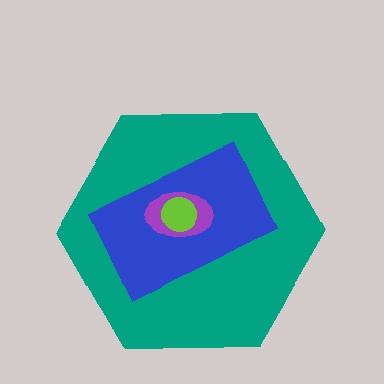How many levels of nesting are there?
4.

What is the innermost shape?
The lime circle.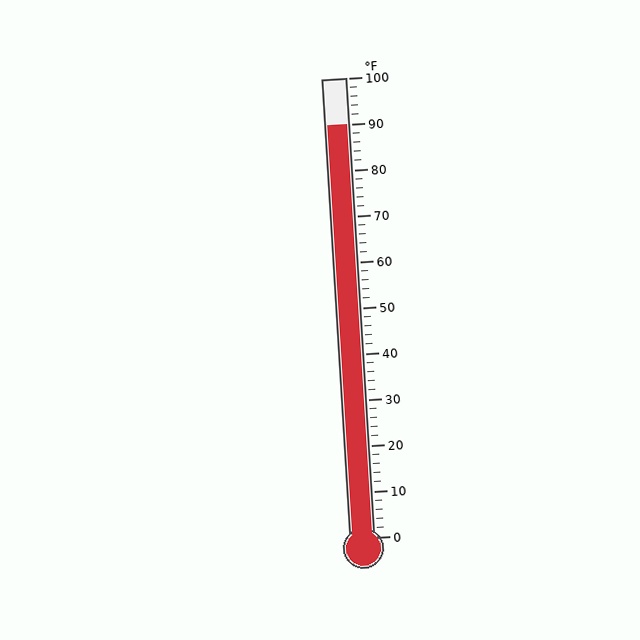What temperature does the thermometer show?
The thermometer shows approximately 90°F.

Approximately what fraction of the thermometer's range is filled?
The thermometer is filled to approximately 90% of its range.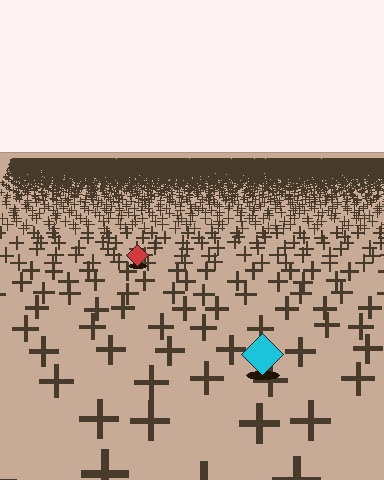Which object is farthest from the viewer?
The red diamond is farthest from the viewer. It appears smaller and the ground texture around it is denser.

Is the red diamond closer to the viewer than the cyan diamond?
No. The cyan diamond is closer — you can tell from the texture gradient: the ground texture is coarser near it.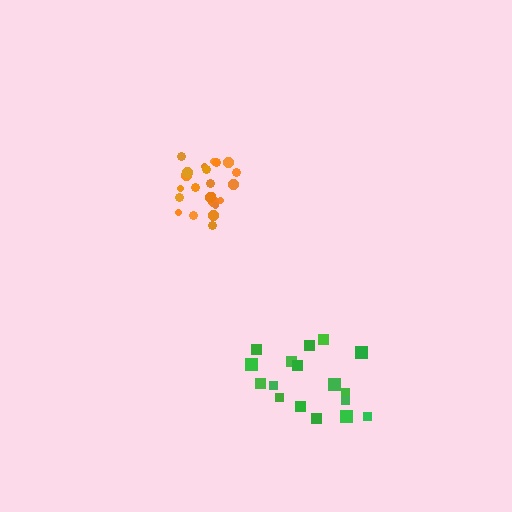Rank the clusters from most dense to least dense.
orange, green.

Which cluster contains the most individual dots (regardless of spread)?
Orange (23).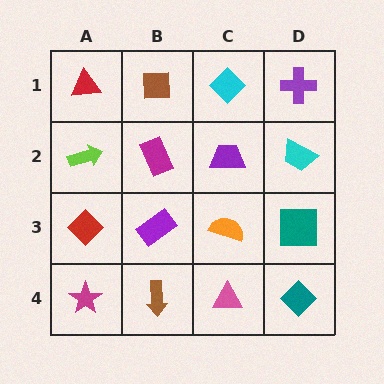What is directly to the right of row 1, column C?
A purple cross.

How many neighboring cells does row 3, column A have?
3.